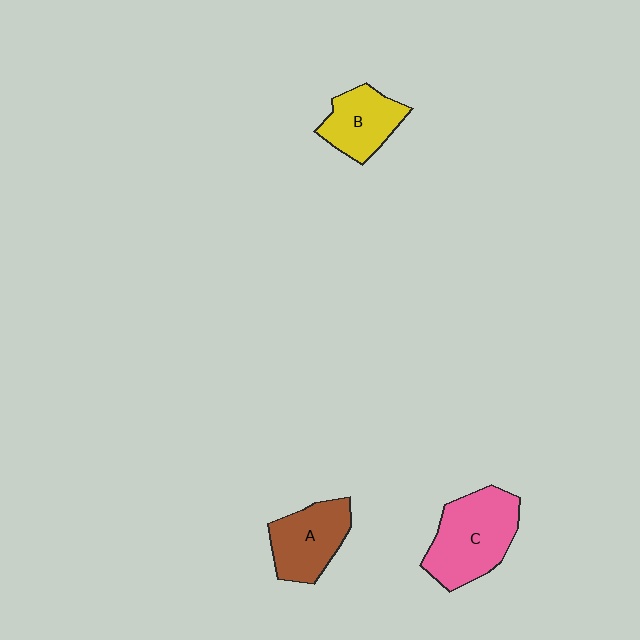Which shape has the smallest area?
Shape B (yellow).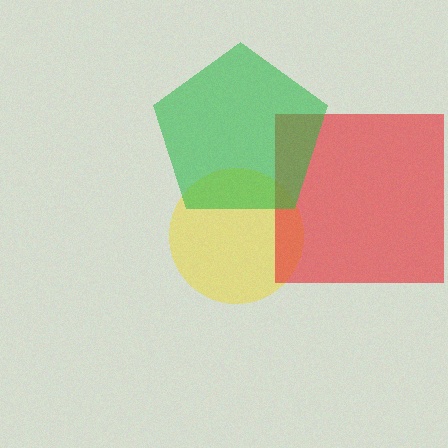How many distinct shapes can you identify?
There are 3 distinct shapes: a yellow circle, a red square, a green pentagon.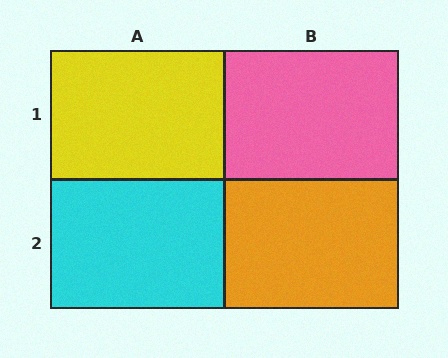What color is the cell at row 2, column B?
Orange.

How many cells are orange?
1 cell is orange.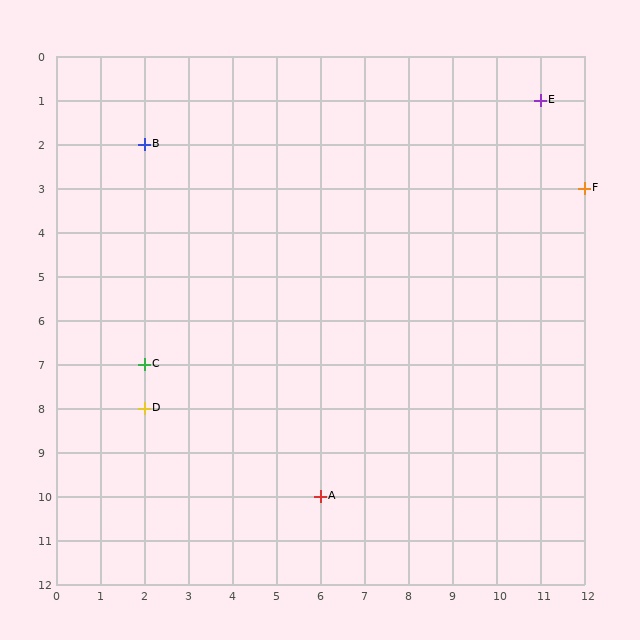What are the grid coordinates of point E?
Point E is at grid coordinates (11, 1).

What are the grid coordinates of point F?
Point F is at grid coordinates (12, 3).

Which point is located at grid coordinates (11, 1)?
Point E is at (11, 1).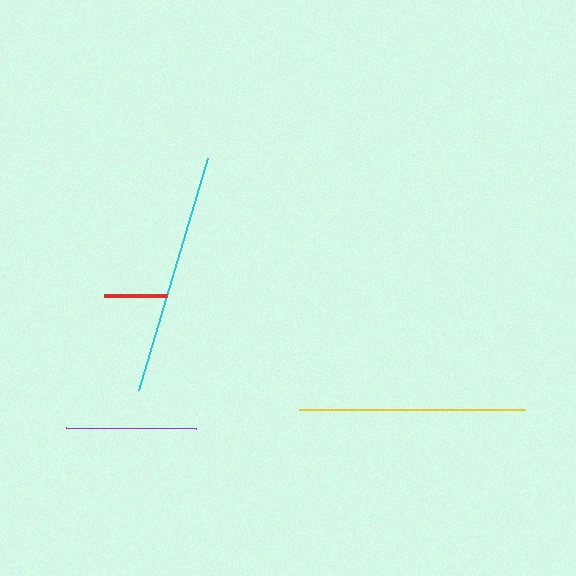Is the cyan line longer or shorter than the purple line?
The cyan line is longer than the purple line.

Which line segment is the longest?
The cyan line is the longest at approximately 242 pixels.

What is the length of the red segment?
The red segment is approximately 63 pixels long.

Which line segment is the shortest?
The red line is the shortest at approximately 63 pixels.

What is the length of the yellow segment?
The yellow segment is approximately 226 pixels long.